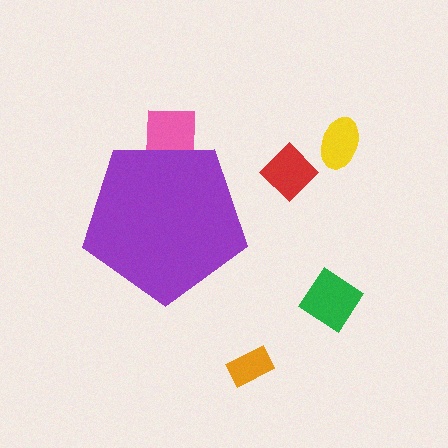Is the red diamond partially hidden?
No, the red diamond is fully visible.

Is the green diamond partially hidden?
No, the green diamond is fully visible.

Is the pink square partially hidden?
Yes, the pink square is partially hidden behind the purple pentagon.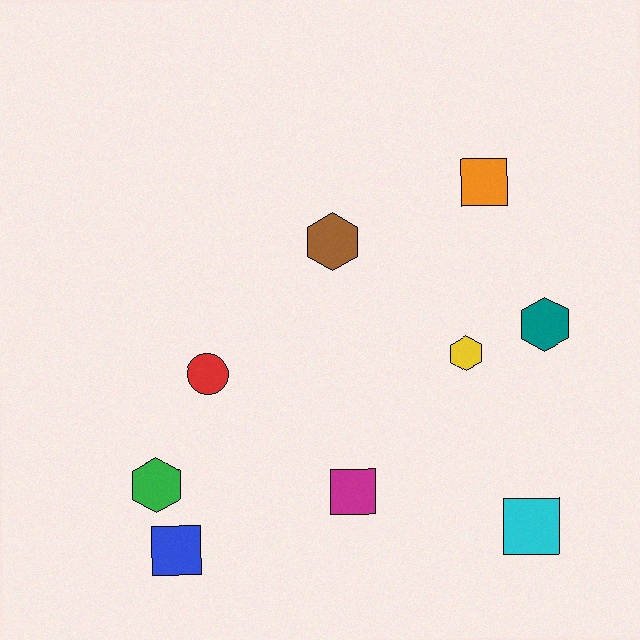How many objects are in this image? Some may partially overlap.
There are 9 objects.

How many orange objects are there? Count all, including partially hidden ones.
There is 1 orange object.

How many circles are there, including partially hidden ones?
There is 1 circle.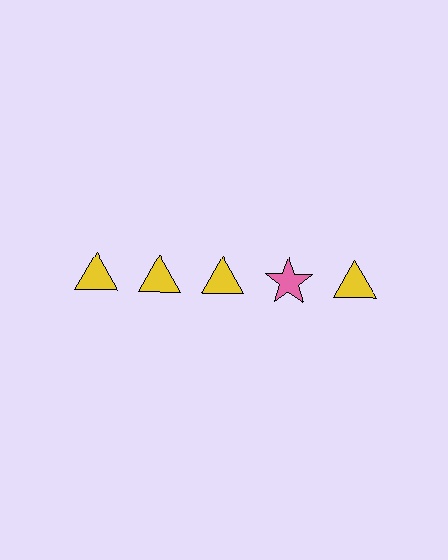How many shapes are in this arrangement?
There are 5 shapes arranged in a grid pattern.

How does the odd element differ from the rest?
It differs in both color (pink instead of yellow) and shape (star instead of triangle).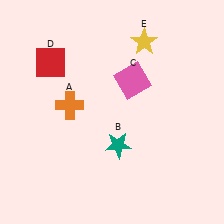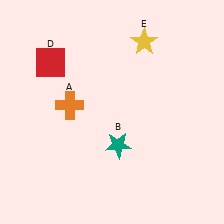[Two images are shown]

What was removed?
The pink square (C) was removed in Image 2.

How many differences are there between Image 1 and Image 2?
There is 1 difference between the two images.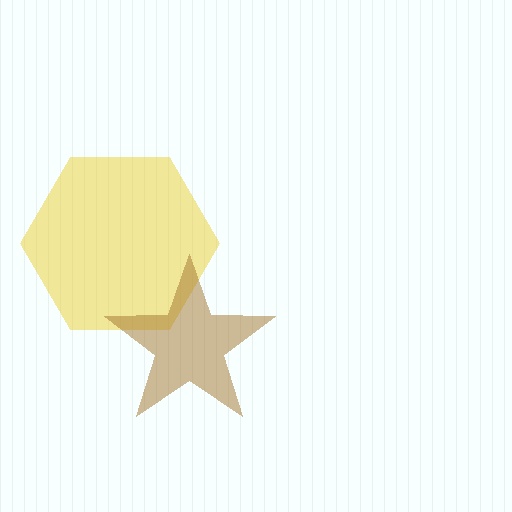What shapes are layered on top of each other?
The layered shapes are: a yellow hexagon, a brown star.